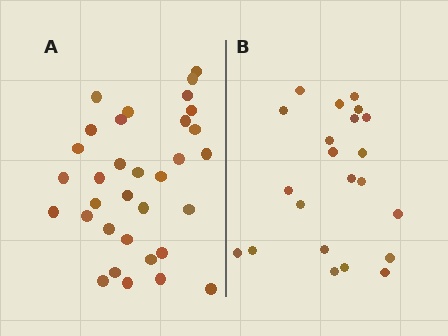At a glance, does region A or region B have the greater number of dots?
Region A (the left region) has more dots.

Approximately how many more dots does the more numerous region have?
Region A has roughly 12 or so more dots than region B.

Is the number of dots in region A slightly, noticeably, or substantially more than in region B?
Region A has substantially more. The ratio is roughly 1.5 to 1.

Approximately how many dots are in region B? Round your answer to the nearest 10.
About 20 dots. (The exact count is 22, which rounds to 20.)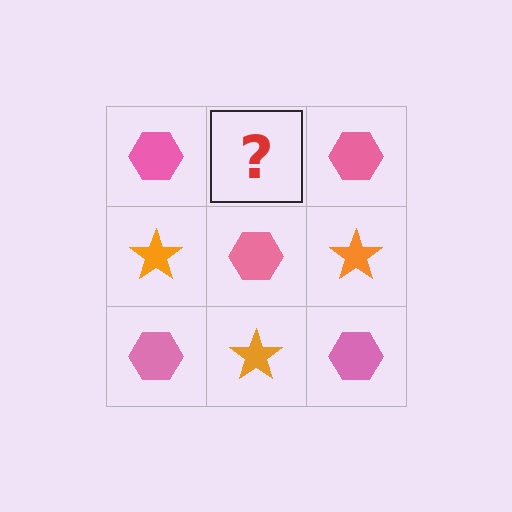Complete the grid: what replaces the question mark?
The question mark should be replaced with an orange star.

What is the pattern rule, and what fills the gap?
The rule is that it alternates pink hexagon and orange star in a checkerboard pattern. The gap should be filled with an orange star.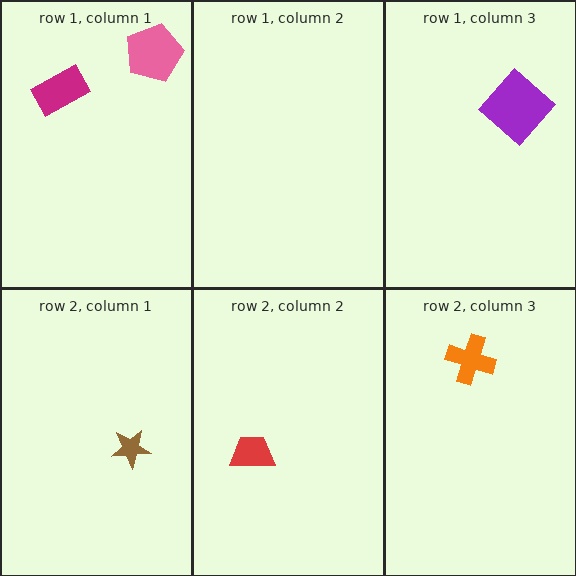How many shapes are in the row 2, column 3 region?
1.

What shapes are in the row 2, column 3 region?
The orange cross.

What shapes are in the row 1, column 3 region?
The purple diamond.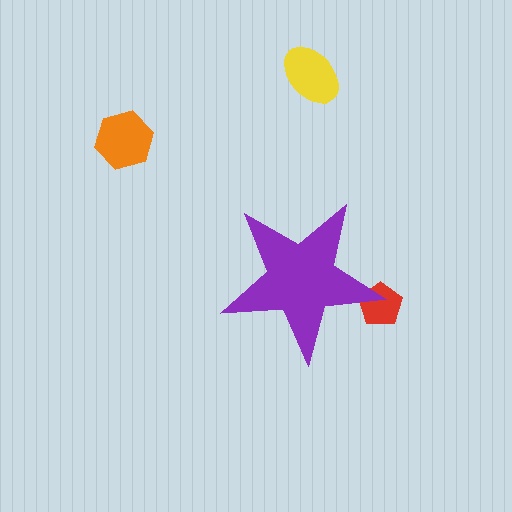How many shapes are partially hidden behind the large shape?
1 shape is partially hidden.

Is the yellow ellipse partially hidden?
No, the yellow ellipse is fully visible.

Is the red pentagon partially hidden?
Yes, the red pentagon is partially hidden behind the purple star.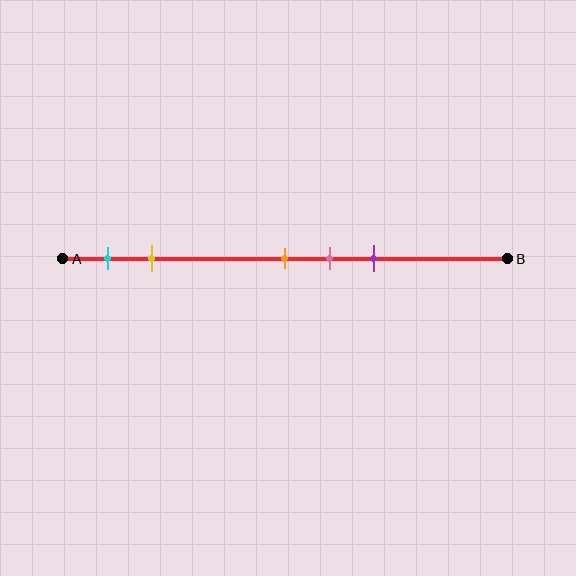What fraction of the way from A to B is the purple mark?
The purple mark is approximately 70% (0.7) of the way from A to B.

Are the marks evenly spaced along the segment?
No, the marks are not evenly spaced.